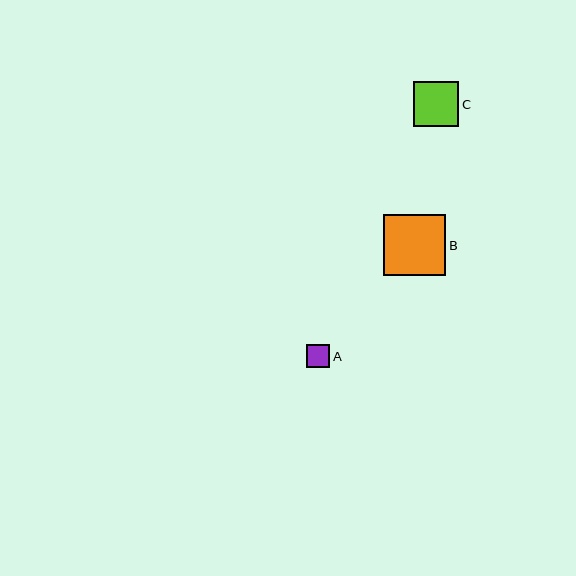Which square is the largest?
Square B is the largest with a size of approximately 62 pixels.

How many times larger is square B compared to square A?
Square B is approximately 2.7 times the size of square A.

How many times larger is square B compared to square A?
Square B is approximately 2.7 times the size of square A.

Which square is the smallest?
Square A is the smallest with a size of approximately 23 pixels.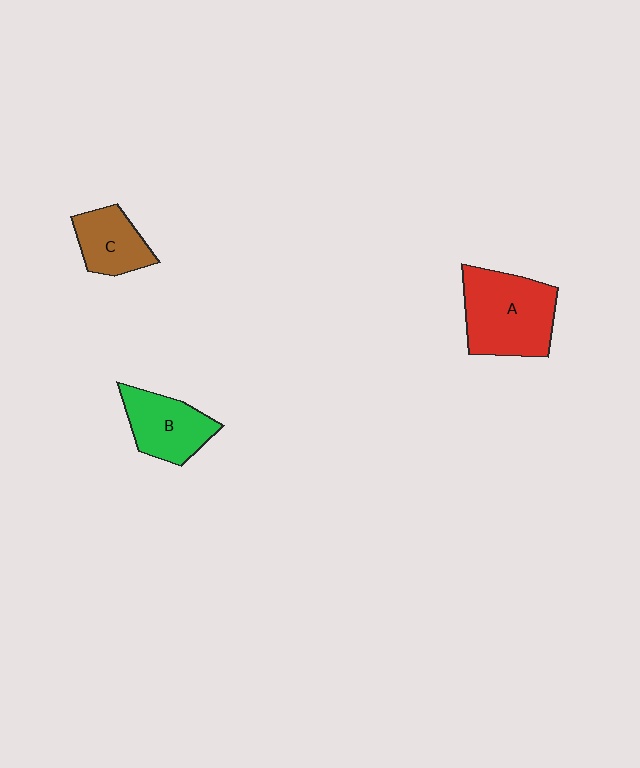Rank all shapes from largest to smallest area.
From largest to smallest: A (red), B (green), C (brown).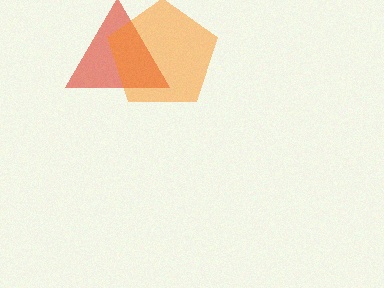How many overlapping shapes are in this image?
There are 2 overlapping shapes in the image.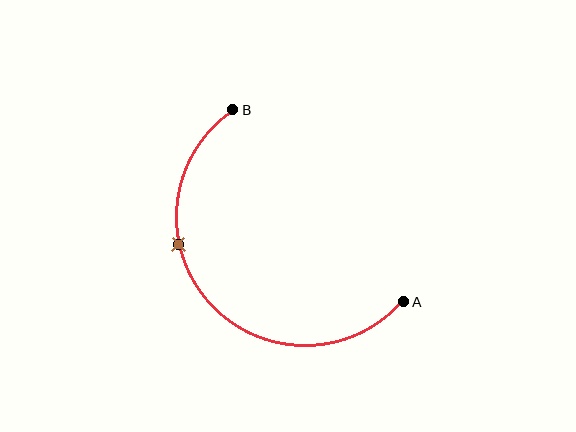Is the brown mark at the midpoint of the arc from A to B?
No. The brown mark lies on the arc but is closer to endpoint B. The arc midpoint would be at the point on the curve equidistant along the arc from both A and B.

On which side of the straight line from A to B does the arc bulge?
The arc bulges below and to the left of the straight line connecting A and B.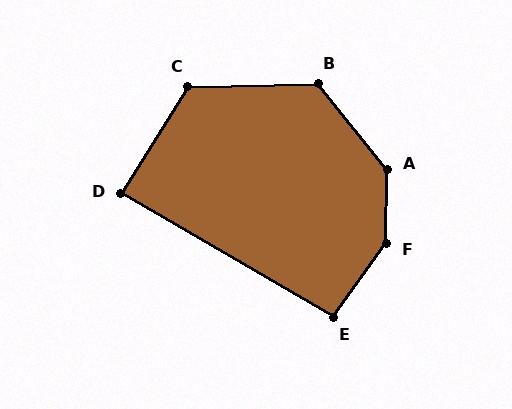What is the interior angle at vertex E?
Approximately 96 degrees (obtuse).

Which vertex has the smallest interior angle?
D, at approximately 88 degrees.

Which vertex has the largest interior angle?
F, at approximately 145 degrees.